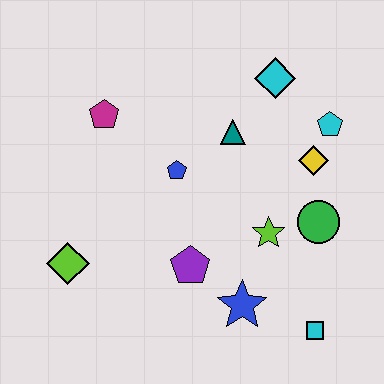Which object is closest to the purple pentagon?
The blue star is closest to the purple pentagon.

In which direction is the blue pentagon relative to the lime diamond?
The blue pentagon is to the right of the lime diamond.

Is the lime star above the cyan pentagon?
No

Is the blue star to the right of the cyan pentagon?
No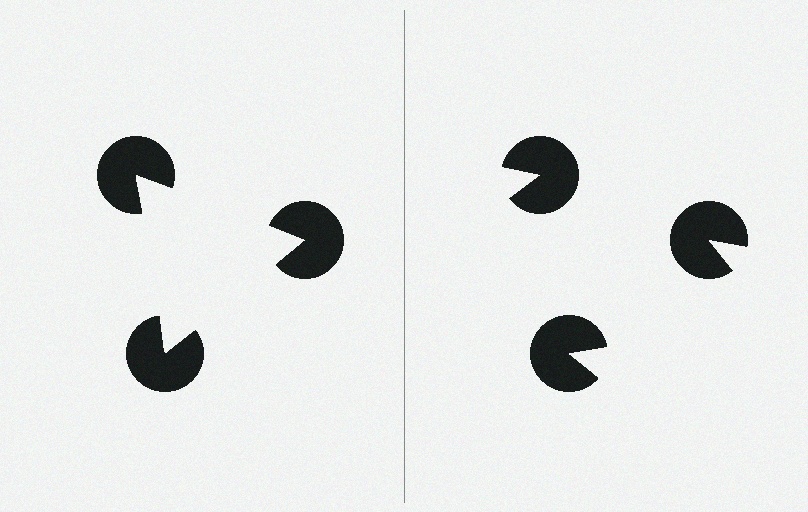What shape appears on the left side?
An illusory triangle.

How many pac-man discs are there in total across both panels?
6 — 3 on each side.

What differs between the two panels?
The pac-man discs are positioned identically on both sides; only the wedge orientations differ. On the left they align to a triangle; on the right they are misaligned.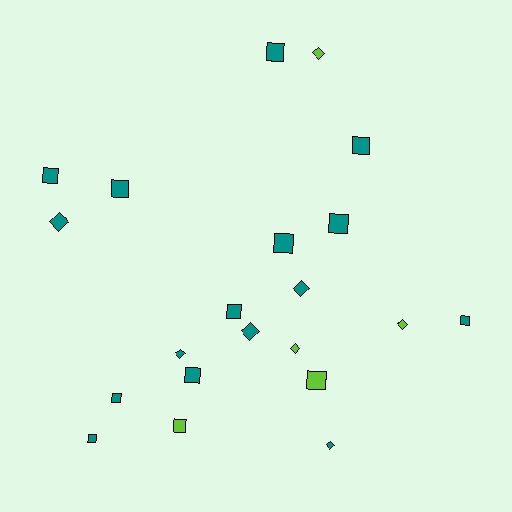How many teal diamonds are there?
There are 5 teal diamonds.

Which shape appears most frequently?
Square, with 13 objects.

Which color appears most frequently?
Teal, with 16 objects.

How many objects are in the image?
There are 21 objects.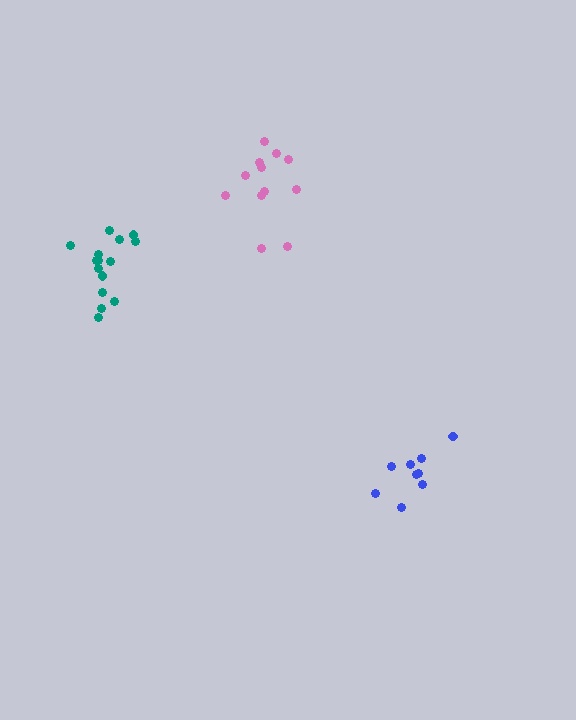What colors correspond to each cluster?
The clusters are colored: blue, pink, teal.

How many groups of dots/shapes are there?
There are 3 groups.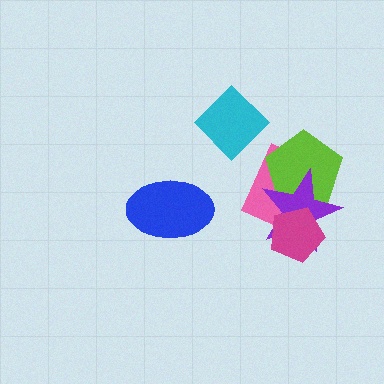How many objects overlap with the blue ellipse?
0 objects overlap with the blue ellipse.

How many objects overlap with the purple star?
3 objects overlap with the purple star.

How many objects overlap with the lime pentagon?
2 objects overlap with the lime pentagon.